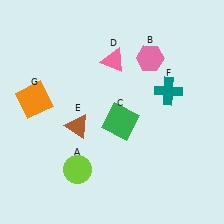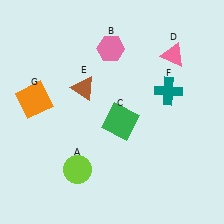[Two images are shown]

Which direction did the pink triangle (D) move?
The pink triangle (D) moved right.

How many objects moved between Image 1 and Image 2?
3 objects moved between the two images.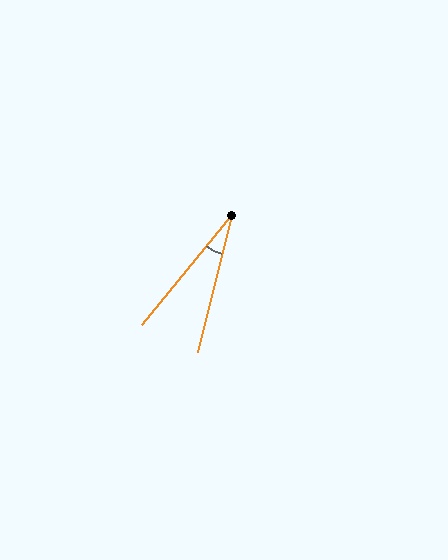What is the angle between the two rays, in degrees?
Approximately 25 degrees.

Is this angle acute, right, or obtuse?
It is acute.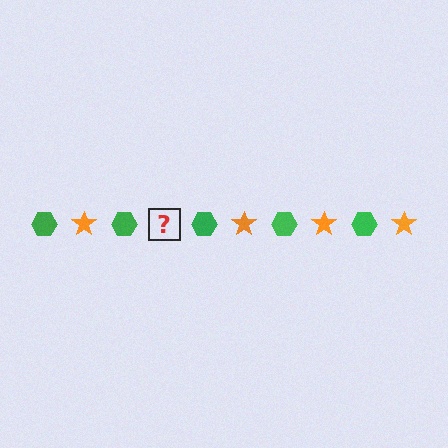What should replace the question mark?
The question mark should be replaced with an orange star.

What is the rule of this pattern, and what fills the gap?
The rule is that the pattern alternates between green hexagon and orange star. The gap should be filled with an orange star.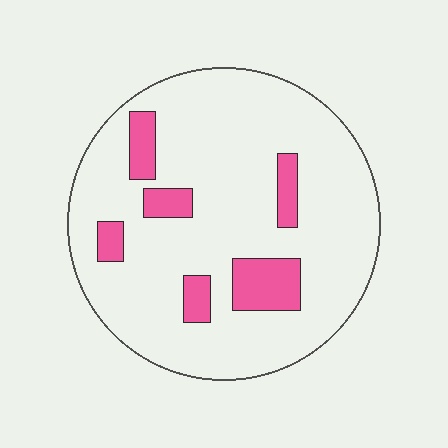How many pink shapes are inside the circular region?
6.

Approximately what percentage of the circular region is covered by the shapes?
Approximately 15%.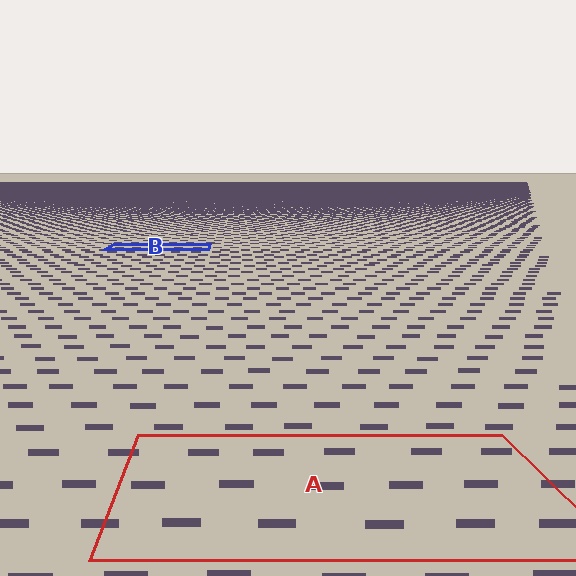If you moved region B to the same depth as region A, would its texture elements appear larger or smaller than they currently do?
They would appear larger. At a closer depth, the same texture elements are projected at a bigger on-screen size.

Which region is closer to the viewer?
Region A is closer. The texture elements there are larger and more spread out.